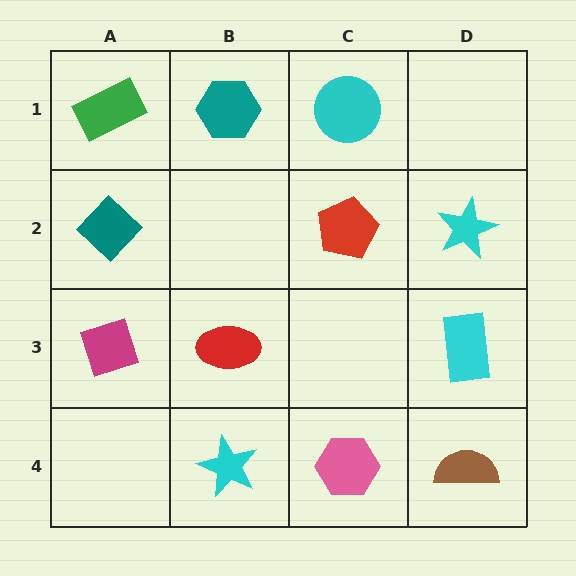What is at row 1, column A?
A green rectangle.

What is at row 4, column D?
A brown semicircle.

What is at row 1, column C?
A cyan circle.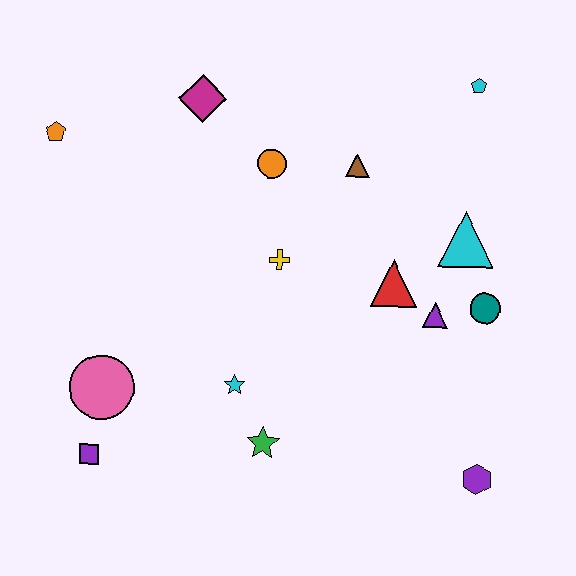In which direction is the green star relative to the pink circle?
The green star is to the right of the pink circle.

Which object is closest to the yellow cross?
The orange circle is closest to the yellow cross.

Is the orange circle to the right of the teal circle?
No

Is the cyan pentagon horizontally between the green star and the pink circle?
No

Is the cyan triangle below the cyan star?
No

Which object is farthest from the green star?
The cyan pentagon is farthest from the green star.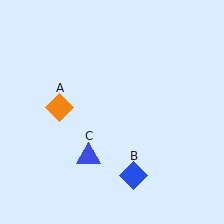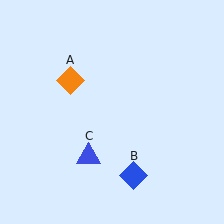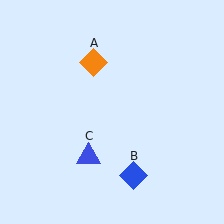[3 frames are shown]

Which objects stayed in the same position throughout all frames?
Blue diamond (object B) and blue triangle (object C) remained stationary.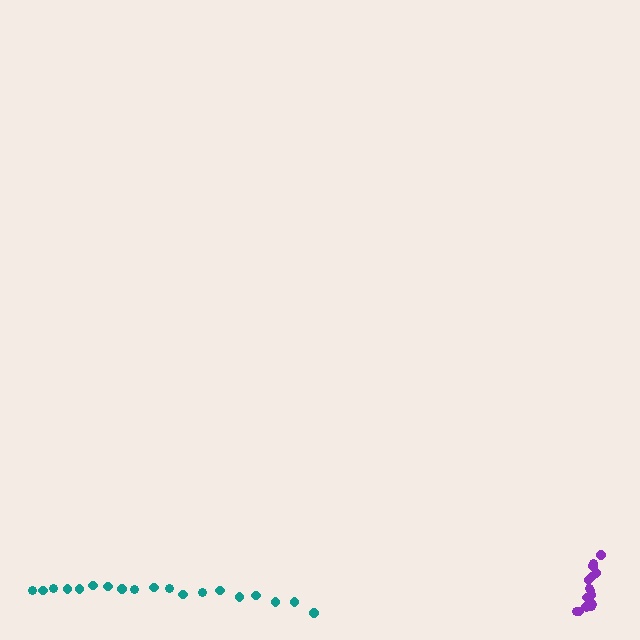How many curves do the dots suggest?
There are 2 distinct paths.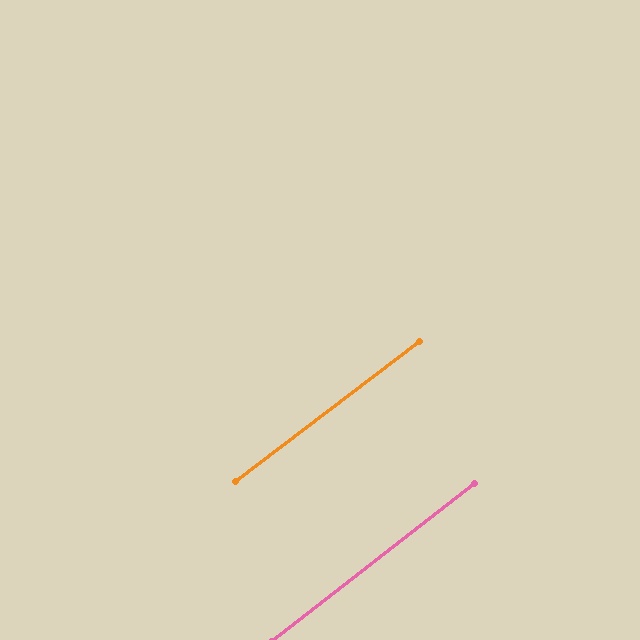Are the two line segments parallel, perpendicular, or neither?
Parallel — their directions differ by only 0.5°.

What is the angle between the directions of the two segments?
Approximately 1 degree.